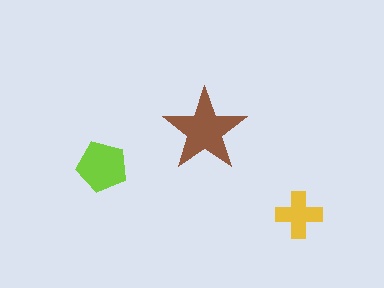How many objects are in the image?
There are 3 objects in the image.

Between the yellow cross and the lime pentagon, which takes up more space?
The lime pentagon.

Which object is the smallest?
The yellow cross.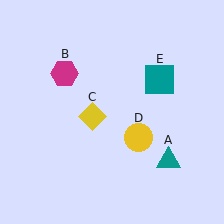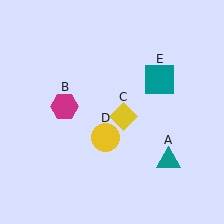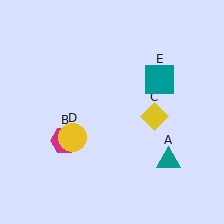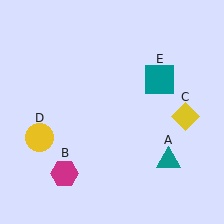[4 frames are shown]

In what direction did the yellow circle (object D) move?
The yellow circle (object D) moved left.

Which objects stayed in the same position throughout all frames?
Teal triangle (object A) and teal square (object E) remained stationary.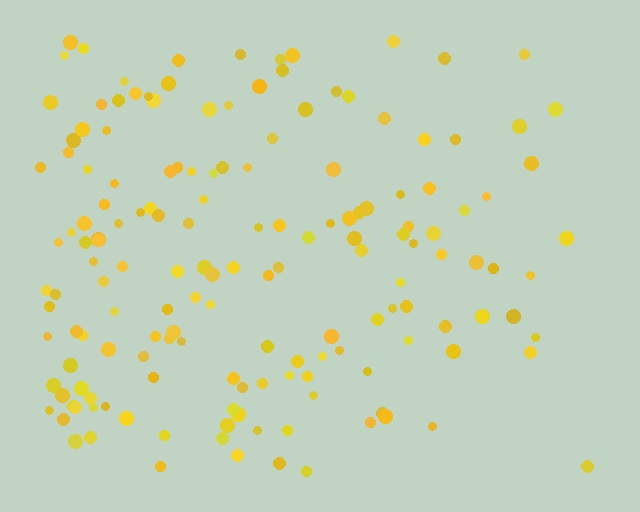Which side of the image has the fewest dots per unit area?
The right.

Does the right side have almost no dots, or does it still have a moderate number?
Still a moderate number, just noticeably fewer than the left.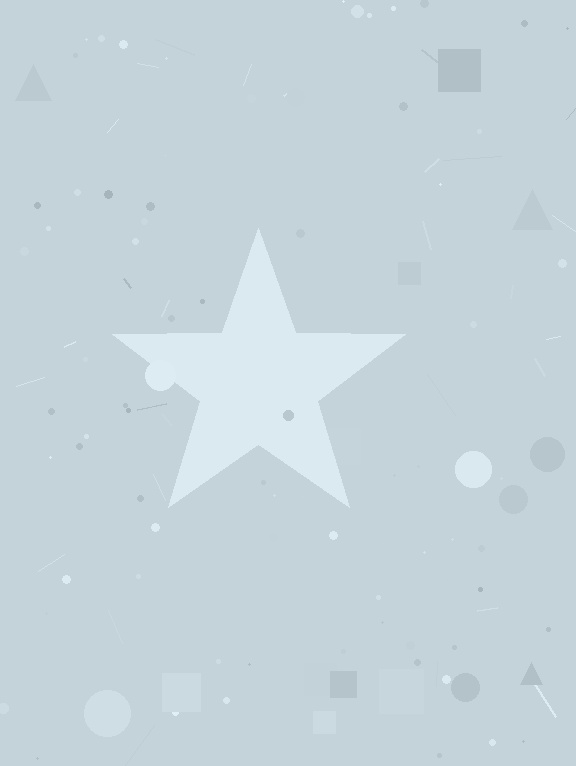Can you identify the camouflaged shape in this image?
The camouflaged shape is a star.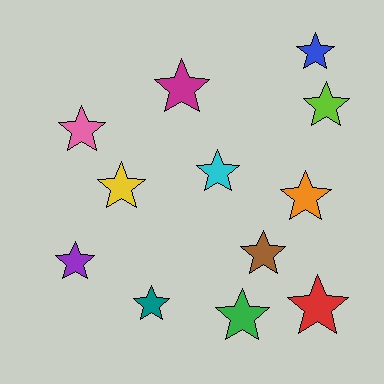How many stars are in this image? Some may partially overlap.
There are 12 stars.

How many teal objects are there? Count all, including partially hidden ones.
There is 1 teal object.